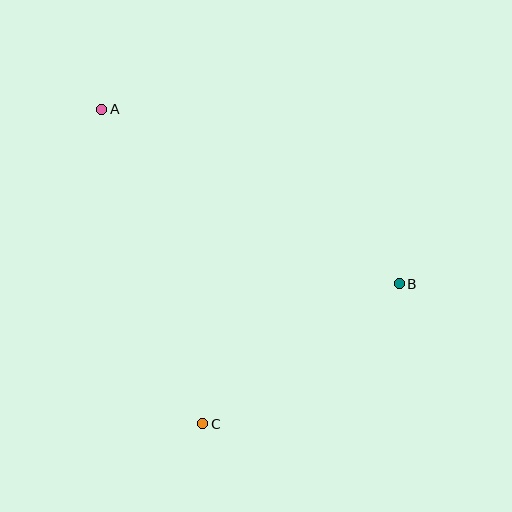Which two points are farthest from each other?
Points A and B are farthest from each other.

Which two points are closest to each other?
Points B and C are closest to each other.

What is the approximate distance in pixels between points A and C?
The distance between A and C is approximately 330 pixels.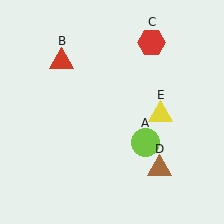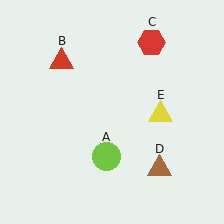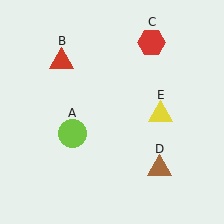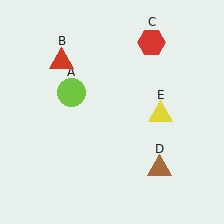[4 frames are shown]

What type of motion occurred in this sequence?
The lime circle (object A) rotated clockwise around the center of the scene.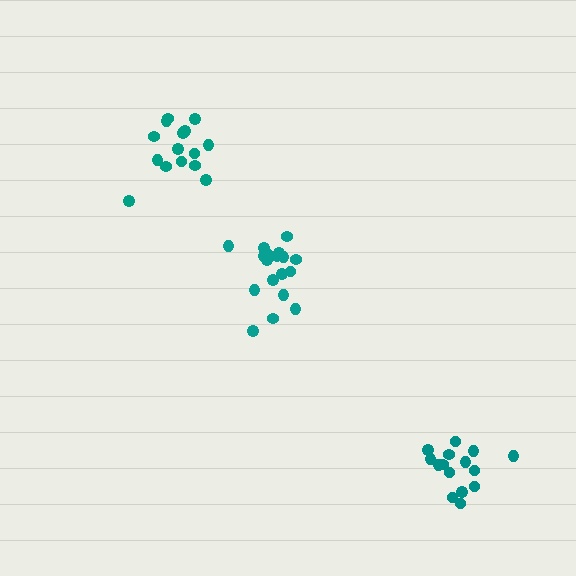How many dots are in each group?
Group 1: 15 dots, Group 2: 18 dots, Group 3: 15 dots (48 total).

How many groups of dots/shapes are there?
There are 3 groups.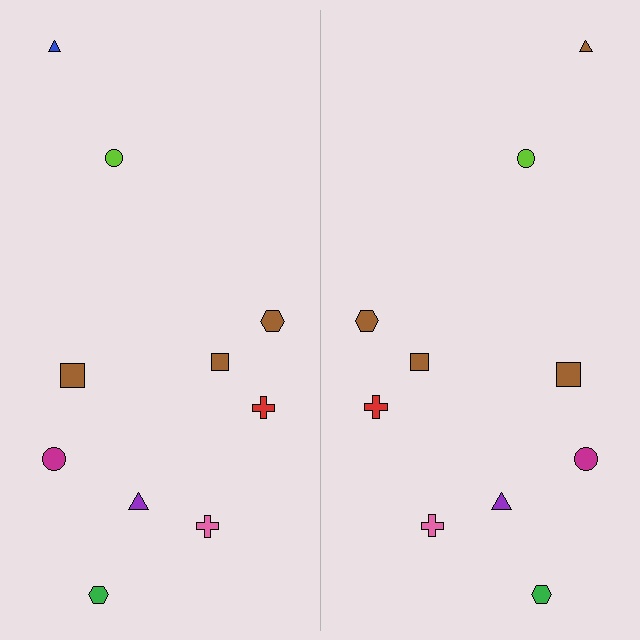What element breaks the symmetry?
The brown triangle on the right side breaks the symmetry — its mirror counterpart is blue.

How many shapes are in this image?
There are 20 shapes in this image.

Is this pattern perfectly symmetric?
No, the pattern is not perfectly symmetric. The brown triangle on the right side breaks the symmetry — its mirror counterpart is blue.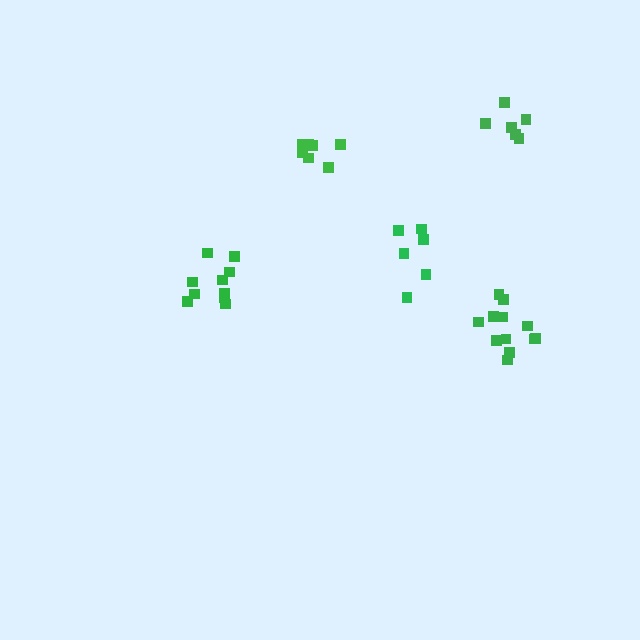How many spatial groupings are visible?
There are 5 spatial groupings.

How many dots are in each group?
Group 1: 12 dots, Group 2: 10 dots, Group 3: 6 dots, Group 4: 6 dots, Group 5: 7 dots (41 total).